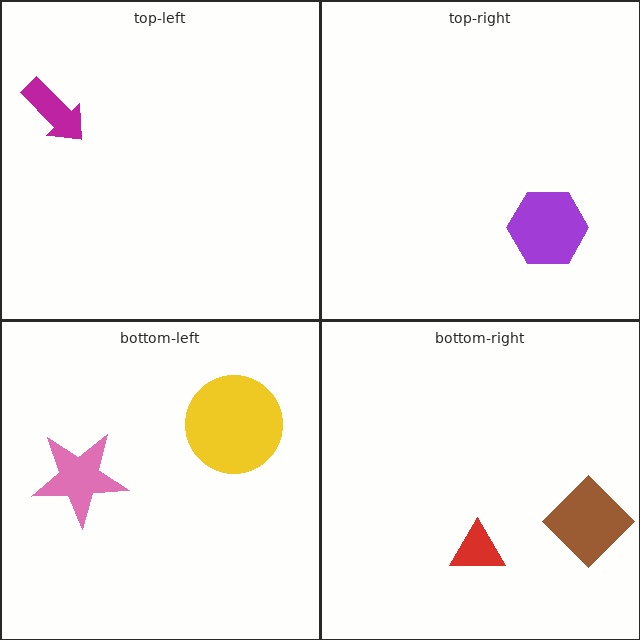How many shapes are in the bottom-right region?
2.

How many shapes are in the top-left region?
1.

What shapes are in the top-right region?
The purple hexagon.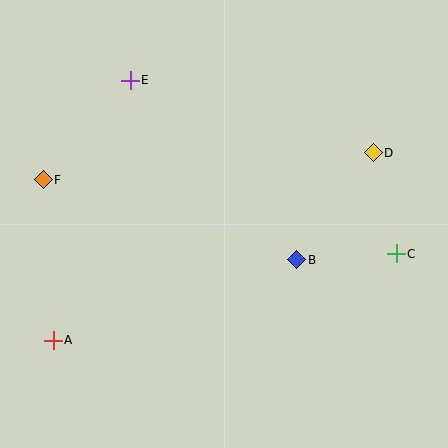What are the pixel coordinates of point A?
Point A is at (53, 340).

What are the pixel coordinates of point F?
Point F is at (43, 180).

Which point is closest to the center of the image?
Point B at (297, 260) is closest to the center.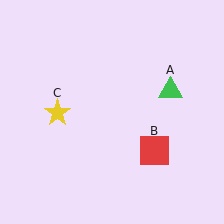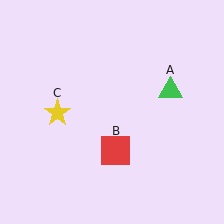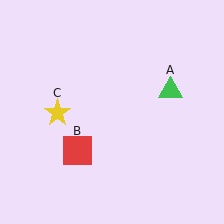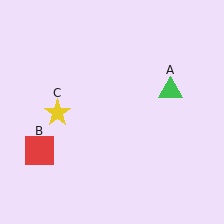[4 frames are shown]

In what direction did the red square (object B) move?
The red square (object B) moved left.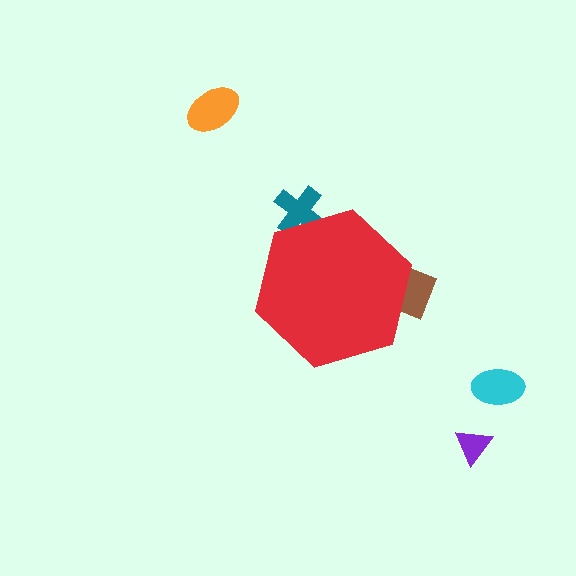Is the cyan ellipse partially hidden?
No, the cyan ellipse is fully visible.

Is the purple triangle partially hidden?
No, the purple triangle is fully visible.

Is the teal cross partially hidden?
Yes, the teal cross is partially hidden behind the red hexagon.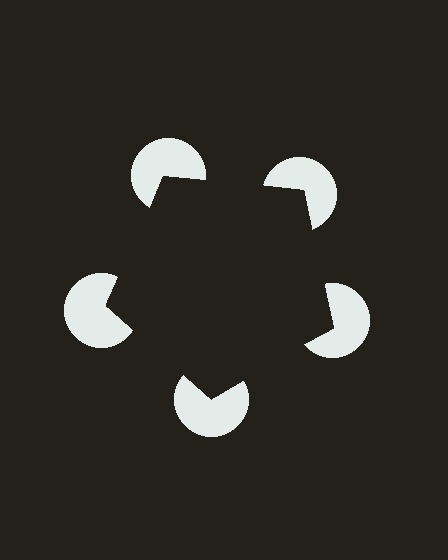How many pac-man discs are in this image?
There are 5 — one at each vertex of the illusory pentagon.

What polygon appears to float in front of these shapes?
An illusory pentagon — its edges are inferred from the aligned wedge cuts in the pac-man discs, not physically drawn.